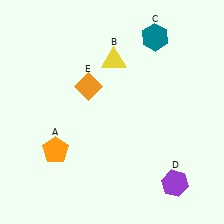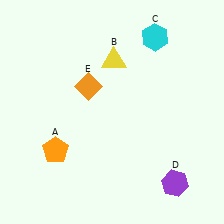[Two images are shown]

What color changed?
The hexagon (C) changed from teal in Image 1 to cyan in Image 2.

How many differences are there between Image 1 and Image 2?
There is 1 difference between the two images.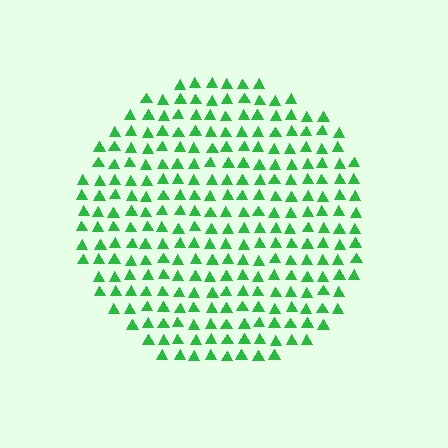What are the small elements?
The small elements are triangles.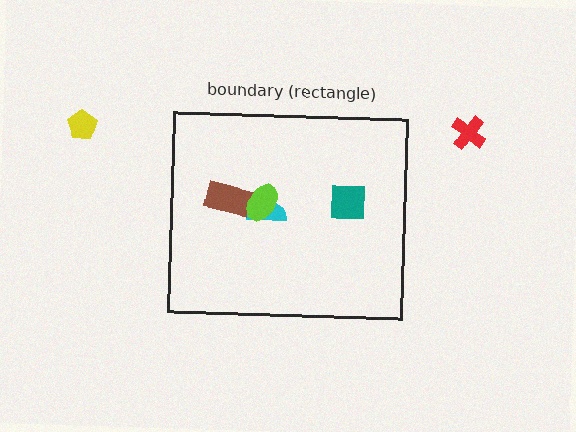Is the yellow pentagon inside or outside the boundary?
Outside.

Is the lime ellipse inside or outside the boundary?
Inside.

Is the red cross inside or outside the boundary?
Outside.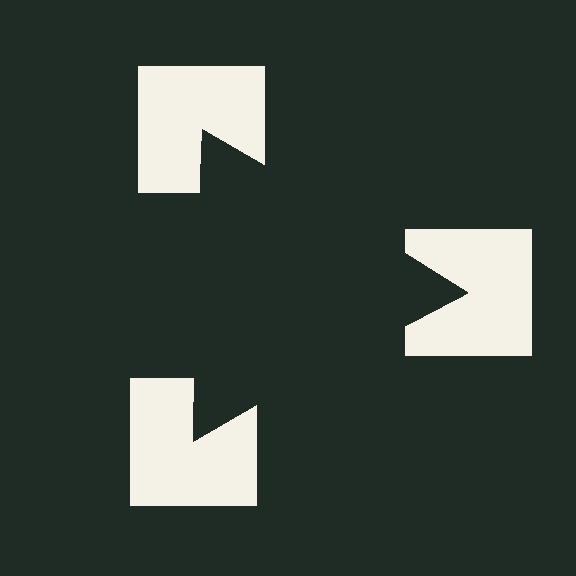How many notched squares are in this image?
There are 3 — one at each vertex of the illusory triangle.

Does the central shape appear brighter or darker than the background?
It typically appears slightly darker than the background, even though no actual brightness change is drawn.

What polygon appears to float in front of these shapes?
An illusory triangle — its edges are inferred from the aligned wedge cuts in the notched squares, not physically drawn.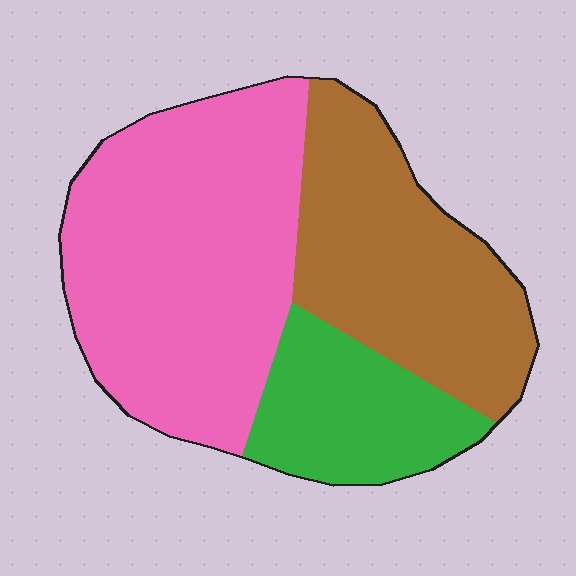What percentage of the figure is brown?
Brown takes up about one third (1/3) of the figure.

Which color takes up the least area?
Green, at roughly 20%.